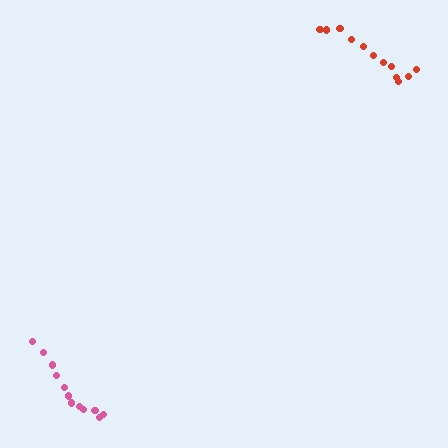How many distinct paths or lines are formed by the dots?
There are 2 distinct paths.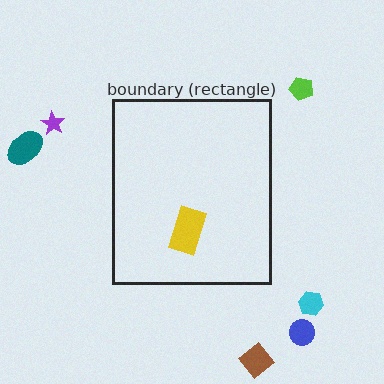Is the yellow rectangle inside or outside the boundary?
Inside.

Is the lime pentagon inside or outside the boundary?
Outside.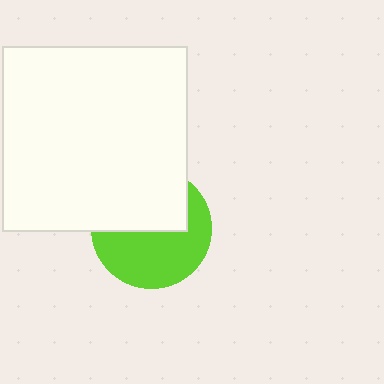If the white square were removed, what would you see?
You would see the complete lime circle.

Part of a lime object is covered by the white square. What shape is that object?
It is a circle.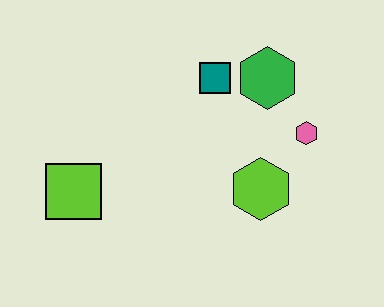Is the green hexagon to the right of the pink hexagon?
No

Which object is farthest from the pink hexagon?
The lime square is farthest from the pink hexagon.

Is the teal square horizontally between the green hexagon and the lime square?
Yes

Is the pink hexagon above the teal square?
No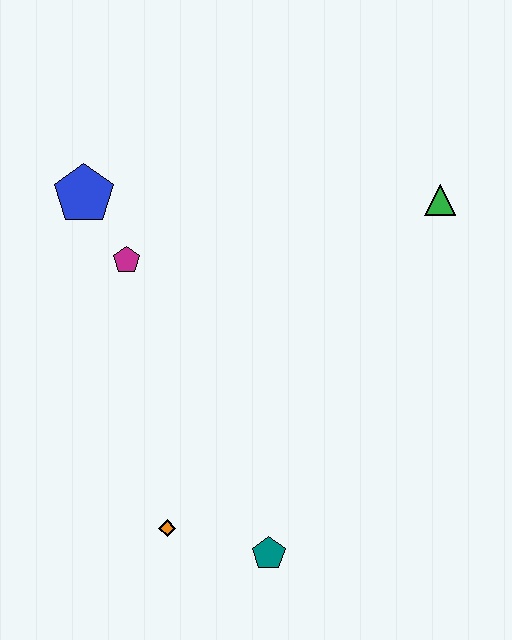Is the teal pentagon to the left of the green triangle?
Yes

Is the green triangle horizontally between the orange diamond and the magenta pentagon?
No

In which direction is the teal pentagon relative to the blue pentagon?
The teal pentagon is below the blue pentagon.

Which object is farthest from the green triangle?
The orange diamond is farthest from the green triangle.